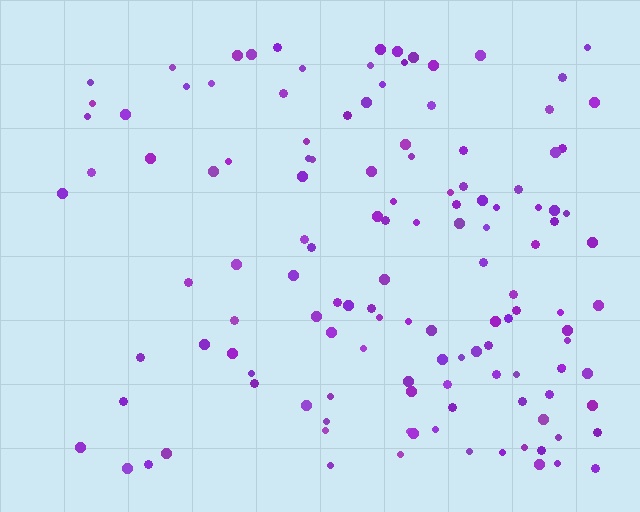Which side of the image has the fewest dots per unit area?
The left.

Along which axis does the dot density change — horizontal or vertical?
Horizontal.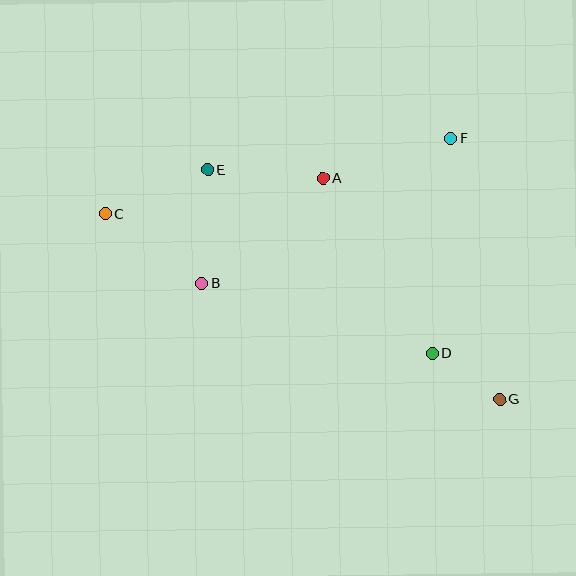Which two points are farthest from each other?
Points C and G are farthest from each other.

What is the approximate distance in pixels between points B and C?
The distance between B and C is approximately 119 pixels.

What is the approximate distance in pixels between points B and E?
The distance between B and E is approximately 113 pixels.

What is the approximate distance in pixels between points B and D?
The distance between B and D is approximately 241 pixels.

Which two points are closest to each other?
Points D and G are closest to each other.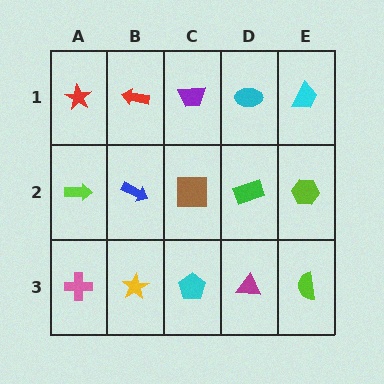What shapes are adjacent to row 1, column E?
A lime hexagon (row 2, column E), a cyan ellipse (row 1, column D).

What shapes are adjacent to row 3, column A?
A lime arrow (row 2, column A), a yellow star (row 3, column B).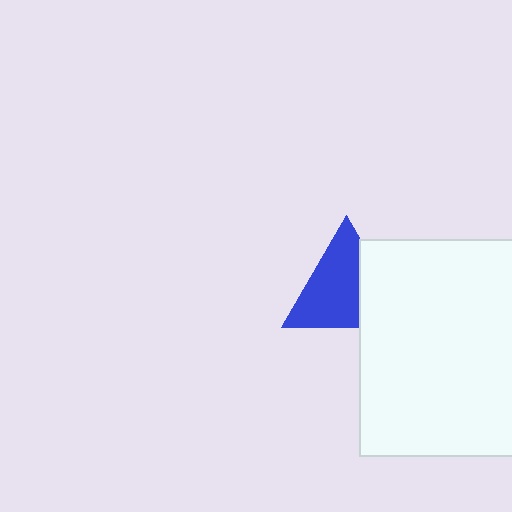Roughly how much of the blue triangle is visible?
Most of it is visible (roughly 68%).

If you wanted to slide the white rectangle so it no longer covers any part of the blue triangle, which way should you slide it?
Slide it right — that is the most direct way to separate the two shapes.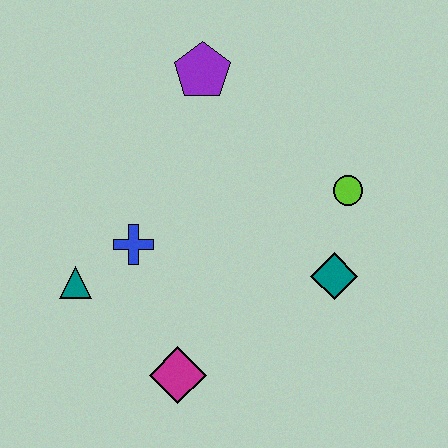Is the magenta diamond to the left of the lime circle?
Yes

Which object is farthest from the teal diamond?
The teal triangle is farthest from the teal diamond.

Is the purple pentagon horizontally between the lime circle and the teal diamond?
No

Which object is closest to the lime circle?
The teal diamond is closest to the lime circle.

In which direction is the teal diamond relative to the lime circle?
The teal diamond is below the lime circle.